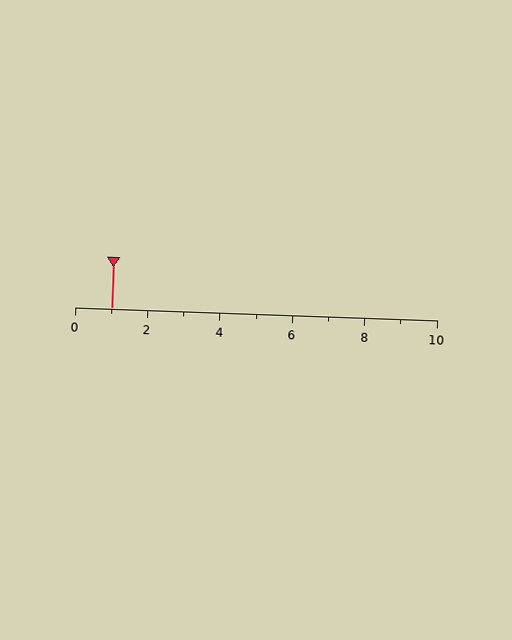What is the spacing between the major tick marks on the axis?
The major ticks are spaced 2 apart.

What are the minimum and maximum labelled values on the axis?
The axis runs from 0 to 10.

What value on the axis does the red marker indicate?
The marker indicates approximately 1.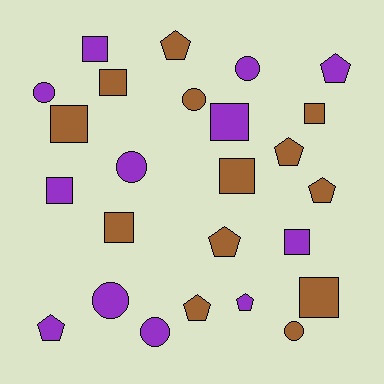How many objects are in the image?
There are 25 objects.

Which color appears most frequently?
Brown, with 13 objects.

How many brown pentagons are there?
There are 5 brown pentagons.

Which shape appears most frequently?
Square, with 10 objects.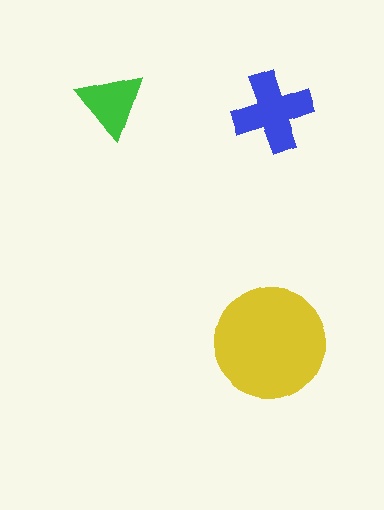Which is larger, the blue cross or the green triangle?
The blue cross.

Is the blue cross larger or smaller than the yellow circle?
Smaller.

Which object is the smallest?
The green triangle.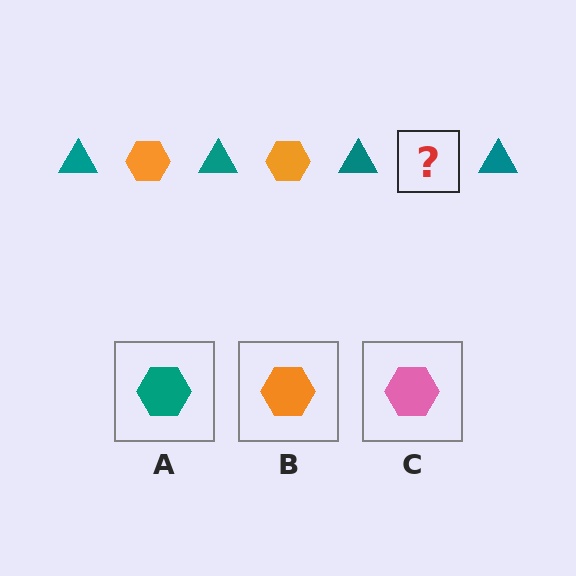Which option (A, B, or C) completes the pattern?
B.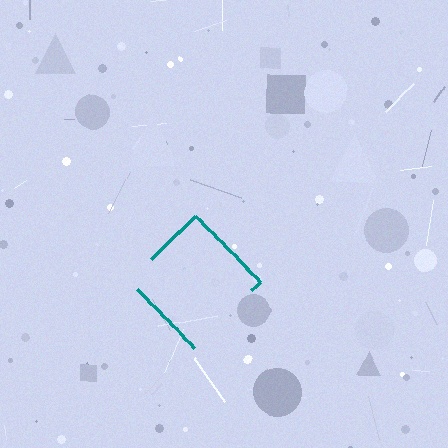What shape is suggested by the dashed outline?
The dashed outline suggests a diamond.